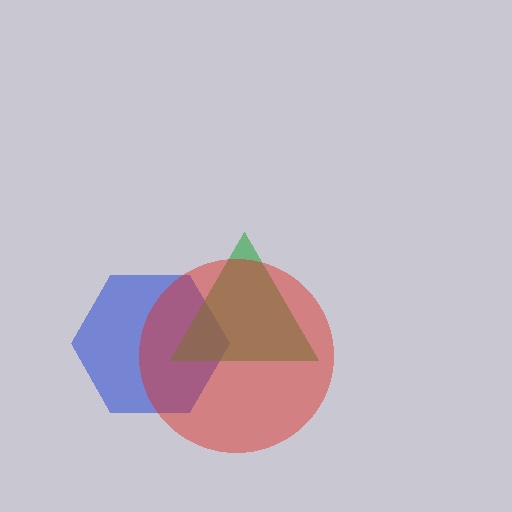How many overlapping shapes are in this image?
There are 3 overlapping shapes in the image.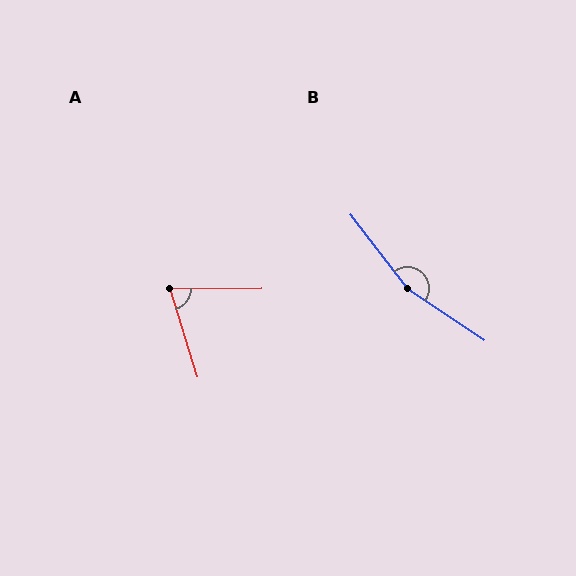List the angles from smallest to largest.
A (73°), B (162°).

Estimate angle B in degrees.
Approximately 162 degrees.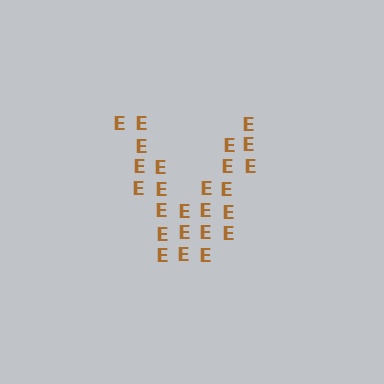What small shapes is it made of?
It is made of small letter E's.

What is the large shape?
The large shape is the letter V.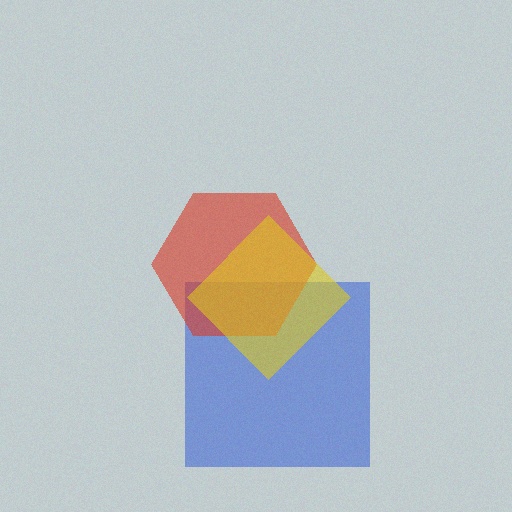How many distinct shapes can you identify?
There are 3 distinct shapes: a blue square, a red hexagon, a yellow diamond.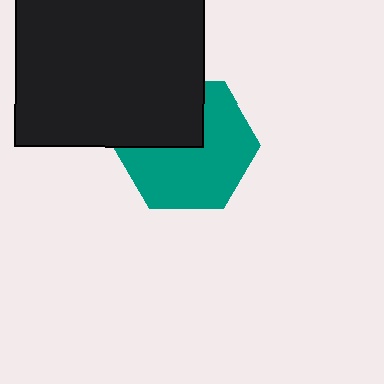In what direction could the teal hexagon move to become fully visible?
The teal hexagon could move down. That would shift it out from behind the black square entirely.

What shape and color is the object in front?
The object in front is a black square.